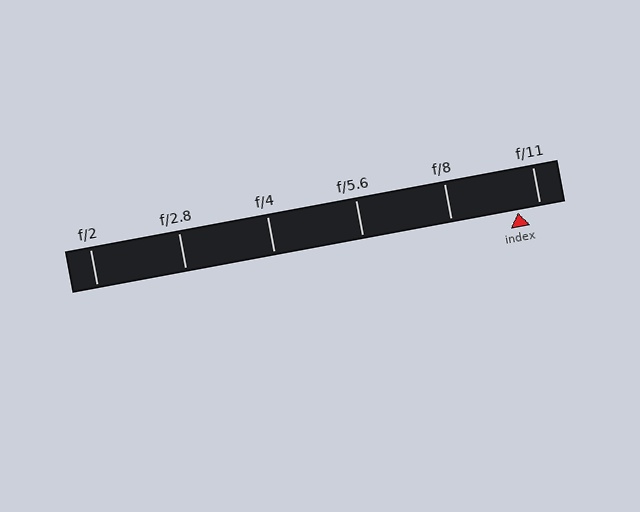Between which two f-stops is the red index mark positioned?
The index mark is between f/8 and f/11.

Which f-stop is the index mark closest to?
The index mark is closest to f/11.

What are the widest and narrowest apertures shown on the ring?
The widest aperture shown is f/2 and the narrowest is f/11.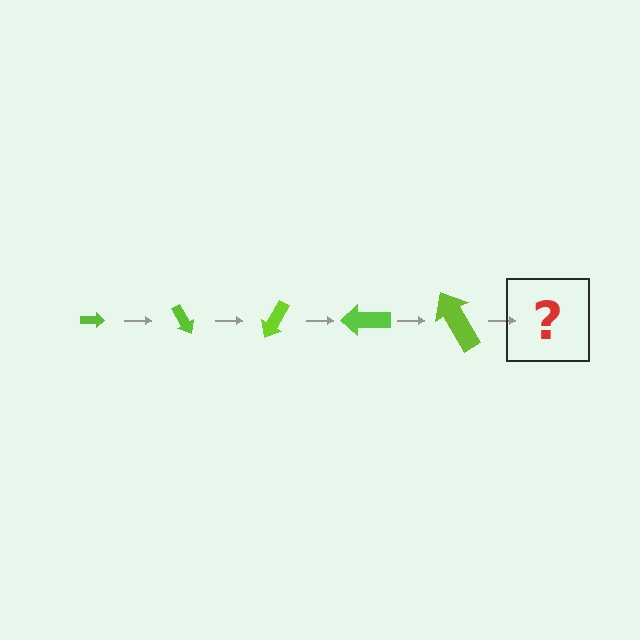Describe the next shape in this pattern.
It should be an arrow, larger than the previous one and rotated 300 degrees from the start.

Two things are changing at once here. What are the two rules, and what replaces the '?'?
The two rules are that the arrow grows larger each step and it rotates 60 degrees each step. The '?' should be an arrow, larger than the previous one and rotated 300 degrees from the start.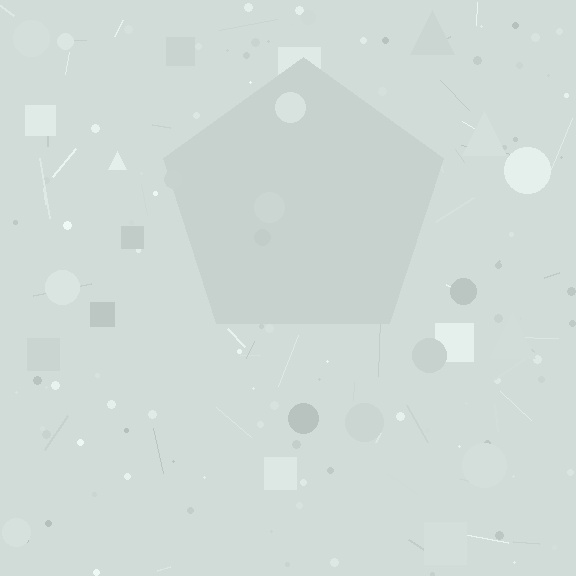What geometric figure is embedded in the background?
A pentagon is embedded in the background.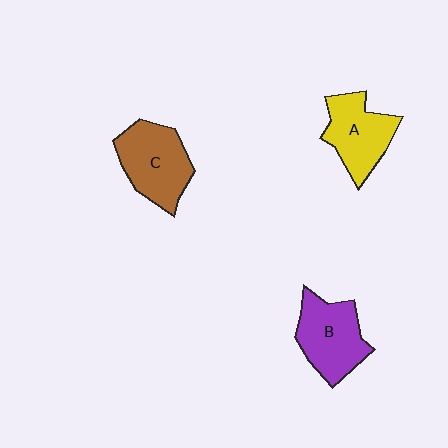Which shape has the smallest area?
Shape A (yellow).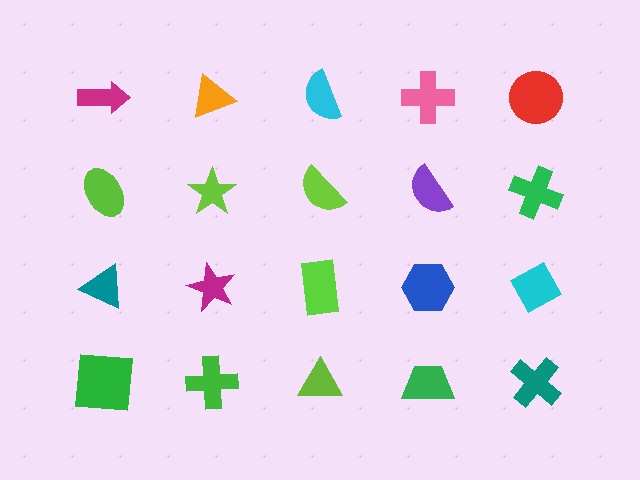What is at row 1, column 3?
A cyan semicircle.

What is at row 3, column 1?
A teal triangle.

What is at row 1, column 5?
A red circle.